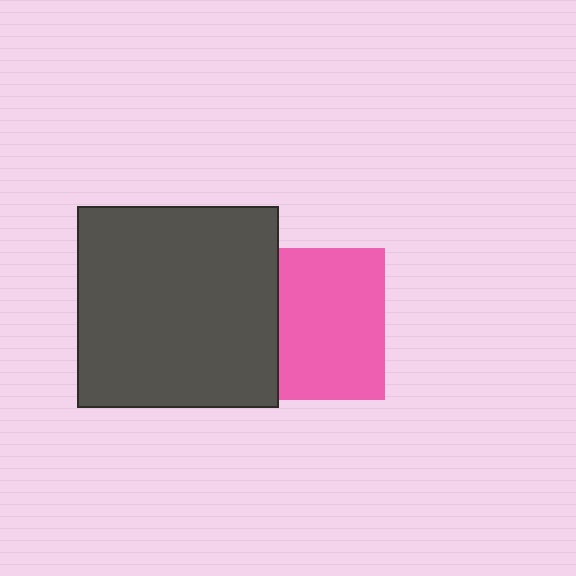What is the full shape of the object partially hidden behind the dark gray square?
The partially hidden object is a pink square.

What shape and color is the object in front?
The object in front is a dark gray square.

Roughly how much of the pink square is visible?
Most of it is visible (roughly 70%).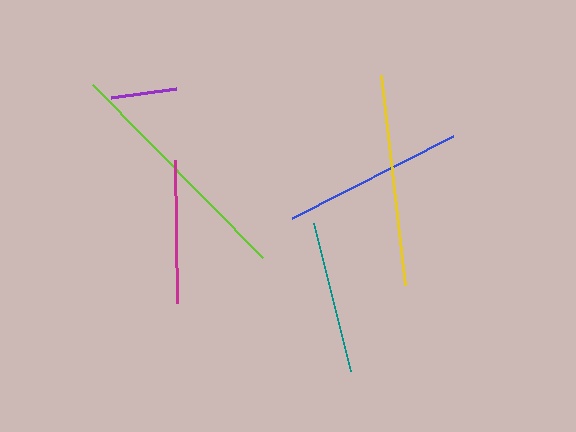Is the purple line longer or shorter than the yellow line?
The yellow line is longer than the purple line.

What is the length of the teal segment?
The teal segment is approximately 152 pixels long.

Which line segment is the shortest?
The purple line is the shortest at approximately 66 pixels.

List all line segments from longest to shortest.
From longest to shortest: lime, yellow, blue, teal, magenta, purple.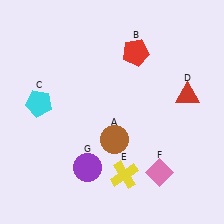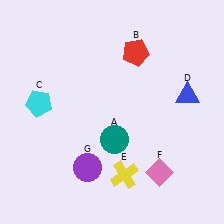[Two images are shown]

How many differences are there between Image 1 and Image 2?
There are 2 differences between the two images.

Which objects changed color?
A changed from brown to teal. D changed from red to blue.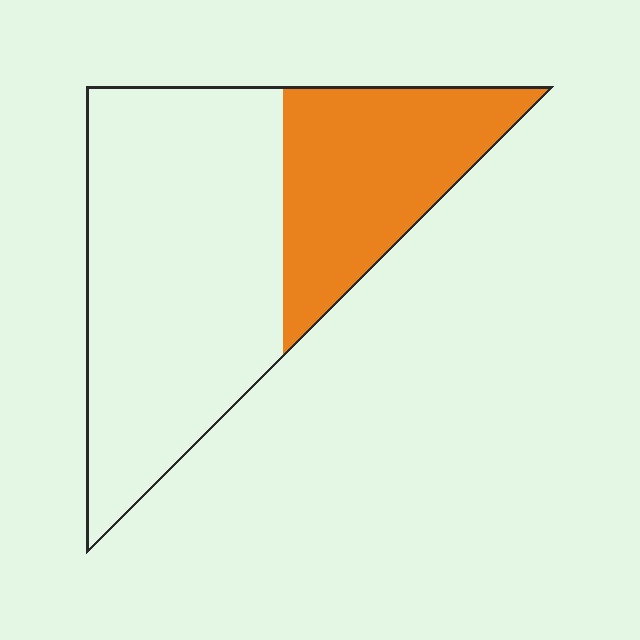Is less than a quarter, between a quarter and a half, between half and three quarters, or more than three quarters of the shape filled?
Between a quarter and a half.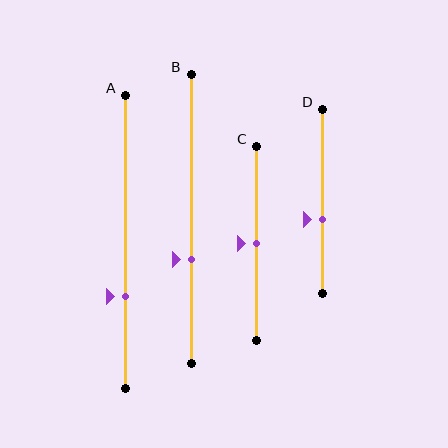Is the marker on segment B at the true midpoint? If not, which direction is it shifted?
No, the marker on segment B is shifted downward by about 14% of the segment length.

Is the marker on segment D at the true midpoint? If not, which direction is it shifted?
No, the marker on segment D is shifted downward by about 10% of the segment length.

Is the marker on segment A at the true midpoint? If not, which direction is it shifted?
No, the marker on segment A is shifted downward by about 19% of the segment length.